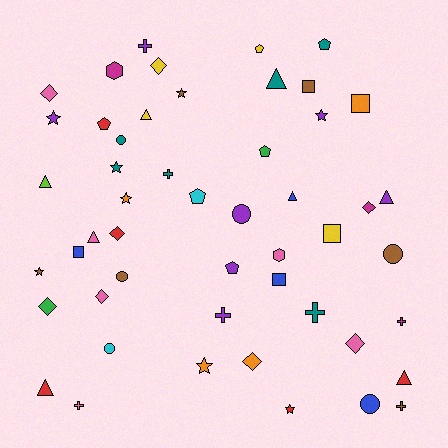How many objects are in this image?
There are 50 objects.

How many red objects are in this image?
There are 5 red objects.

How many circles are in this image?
There are 6 circles.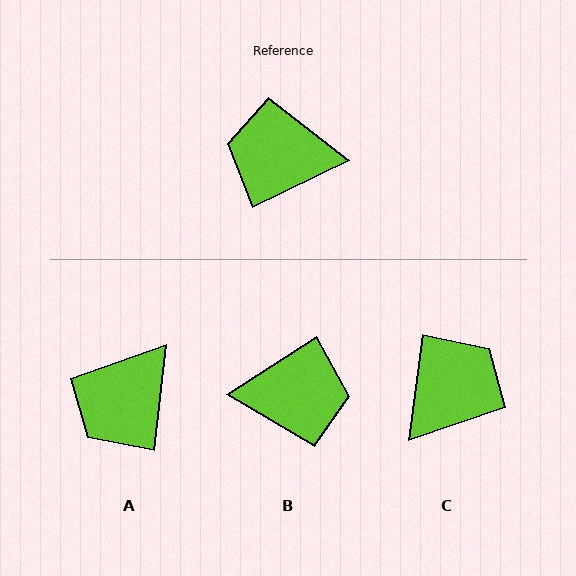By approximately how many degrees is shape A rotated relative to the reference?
Approximately 58 degrees counter-clockwise.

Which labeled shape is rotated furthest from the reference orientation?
B, about 173 degrees away.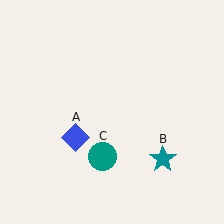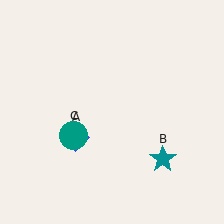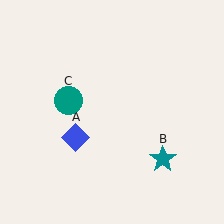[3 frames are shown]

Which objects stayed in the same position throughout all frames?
Blue diamond (object A) and teal star (object B) remained stationary.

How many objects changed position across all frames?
1 object changed position: teal circle (object C).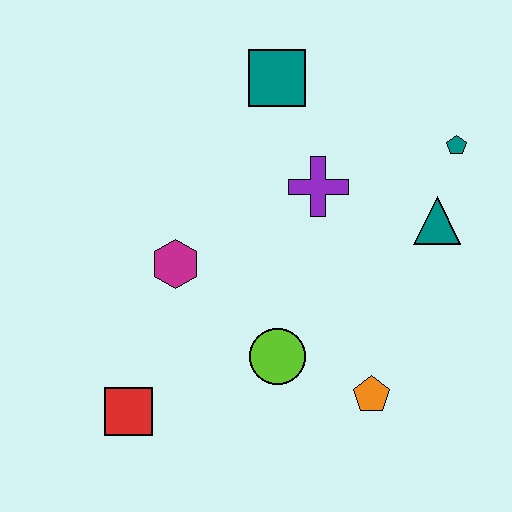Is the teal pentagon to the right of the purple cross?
Yes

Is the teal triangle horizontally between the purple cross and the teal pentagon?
Yes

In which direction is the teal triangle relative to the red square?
The teal triangle is to the right of the red square.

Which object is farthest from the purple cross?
The red square is farthest from the purple cross.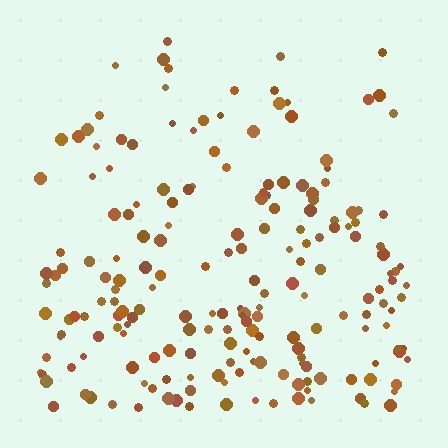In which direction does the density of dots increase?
From top to bottom, with the bottom side densest.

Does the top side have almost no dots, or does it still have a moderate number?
Still a moderate number, just noticeably fewer than the bottom.